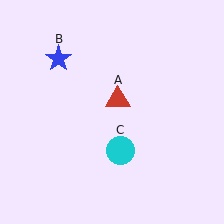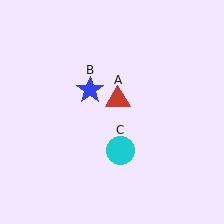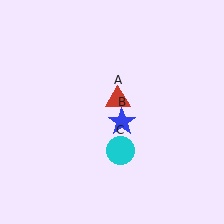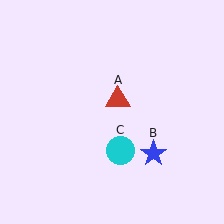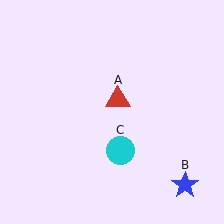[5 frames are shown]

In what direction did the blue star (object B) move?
The blue star (object B) moved down and to the right.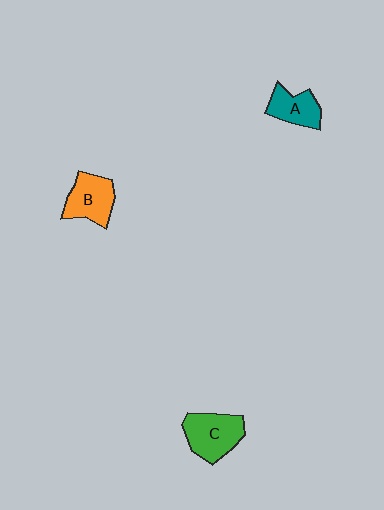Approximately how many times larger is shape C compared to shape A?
Approximately 1.4 times.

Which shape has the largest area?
Shape C (green).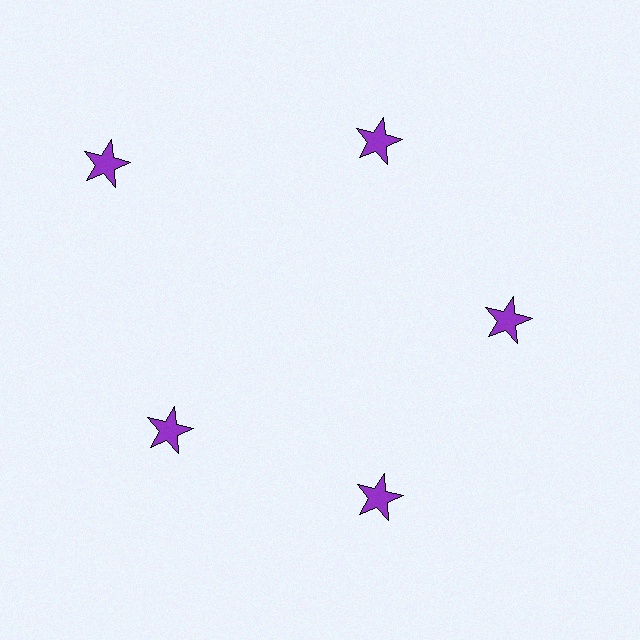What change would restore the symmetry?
The symmetry would be restored by moving it inward, back onto the ring so that all 5 stars sit at equal angles and equal distance from the center.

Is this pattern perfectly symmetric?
No. The 5 purple stars are arranged in a ring, but one element near the 10 o'clock position is pushed outward from the center, breaking the 5-fold rotational symmetry.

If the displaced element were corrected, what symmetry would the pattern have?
It would have 5-fold rotational symmetry — the pattern would map onto itself every 72 degrees.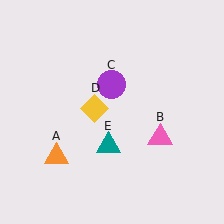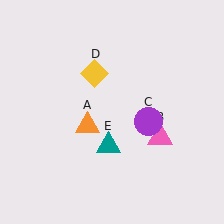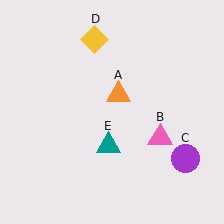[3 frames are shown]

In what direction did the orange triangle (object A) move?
The orange triangle (object A) moved up and to the right.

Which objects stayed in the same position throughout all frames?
Pink triangle (object B) and teal triangle (object E) remained stationary.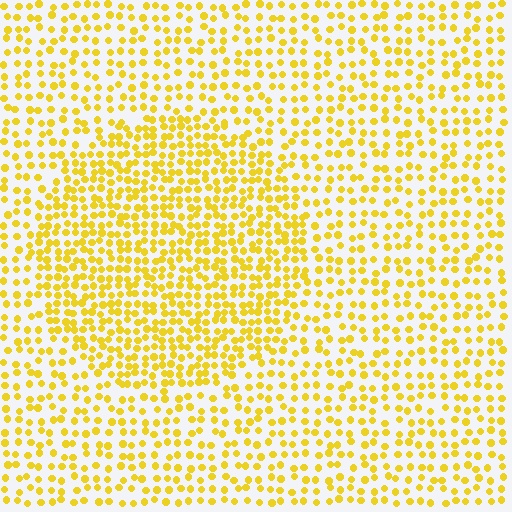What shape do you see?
I see a circle.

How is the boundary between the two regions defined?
The boundary is defined by a change in element density (approximately 1.7x ratio). All elements are the same color, size, and shape.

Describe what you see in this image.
The image contains small yellow elements arranged at two different densities. A circle-shaped region is visible where the elements are more densely packed than the surrounding area.